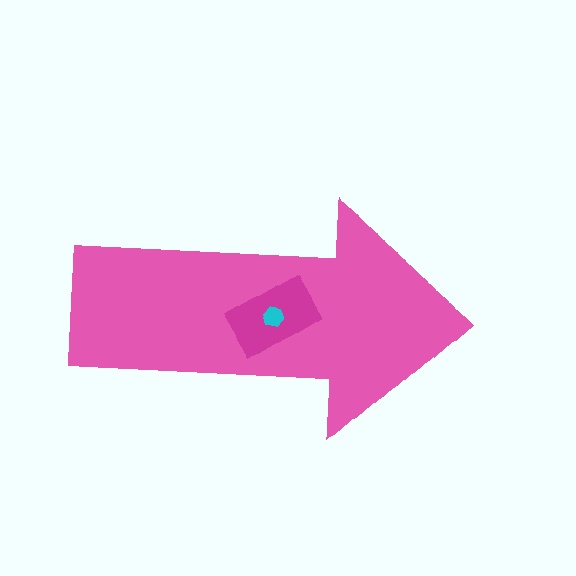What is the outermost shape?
The pink arrow.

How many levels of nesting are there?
3.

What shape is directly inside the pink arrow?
The magenta rectangle.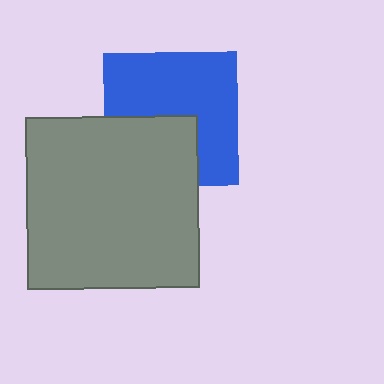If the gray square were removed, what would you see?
You would see the complete blue square.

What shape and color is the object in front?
The object in front is a gray square.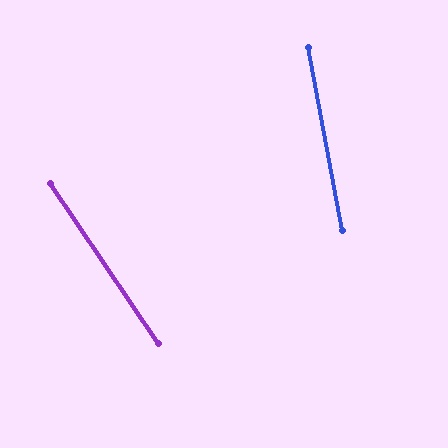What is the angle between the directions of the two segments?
Approximately 24 degrees.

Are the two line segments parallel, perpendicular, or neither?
Neither parallel nor perpendicular — they differ by about 24°.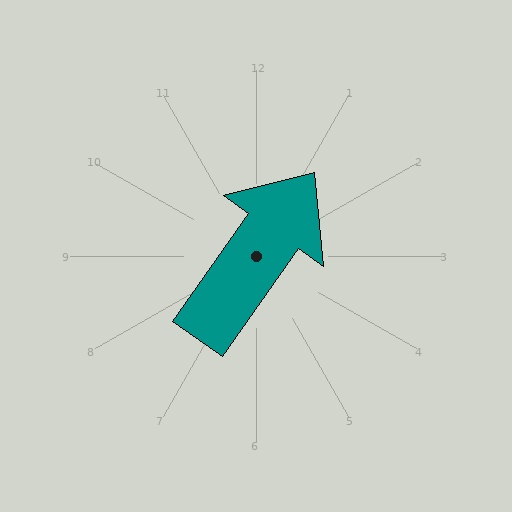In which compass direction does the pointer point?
Northeast.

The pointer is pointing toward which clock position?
Roughly 1 o'clock.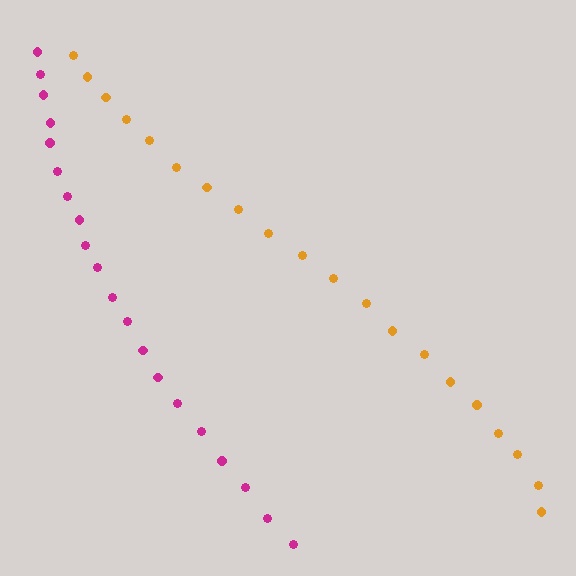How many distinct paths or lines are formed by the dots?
There are 2 distinct paths.